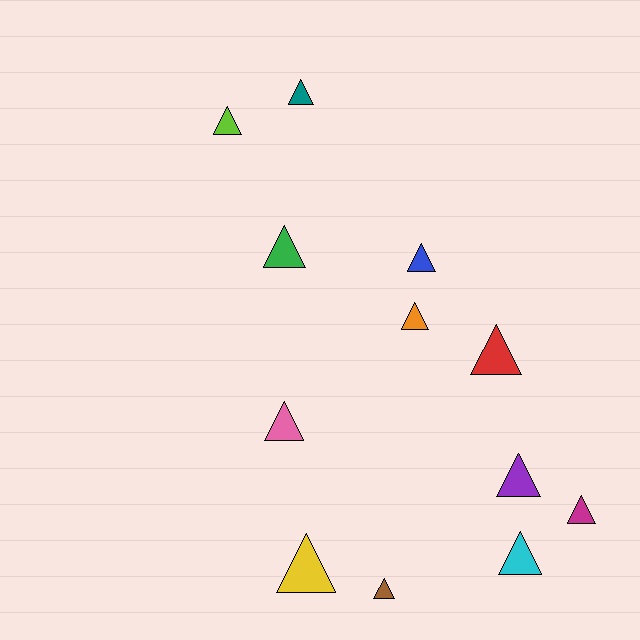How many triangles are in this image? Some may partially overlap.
There are 12 triangles.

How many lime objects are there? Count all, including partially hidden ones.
There is 1 lime object.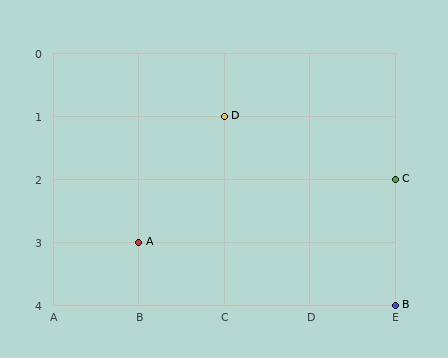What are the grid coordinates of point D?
Point D is at grid coordinates (C, 1).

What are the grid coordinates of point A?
Point A is at grid coordinates (B, 3).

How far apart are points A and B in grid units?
Points A and B are 3 columns and 1 row apart (about 3.2 grid units diagonally).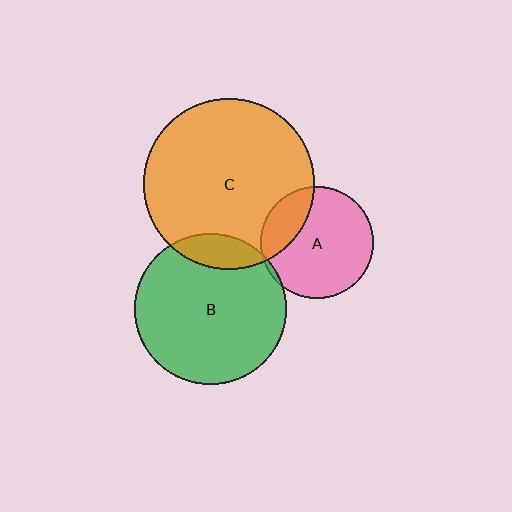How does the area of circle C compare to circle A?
Approximately 2.3 times.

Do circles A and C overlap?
Yes.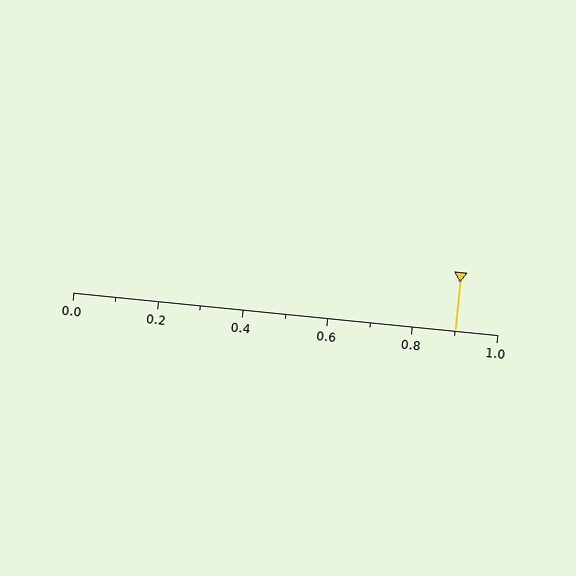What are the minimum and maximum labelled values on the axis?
The axis runs from 0.0 to 1.0.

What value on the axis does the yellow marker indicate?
The marker indicates approximately 0.9.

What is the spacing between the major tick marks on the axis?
The major ticks are spaced 0.2 apart.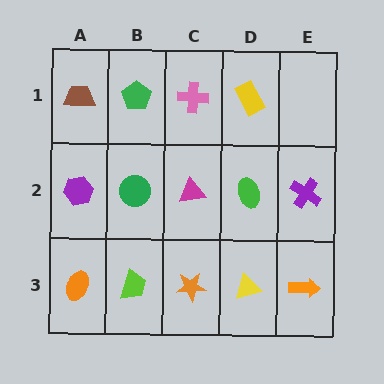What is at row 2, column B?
A green circle.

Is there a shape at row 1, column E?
No, that cell is empty.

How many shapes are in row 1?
4 shapes.